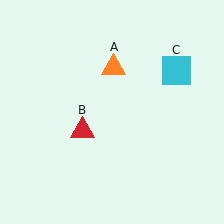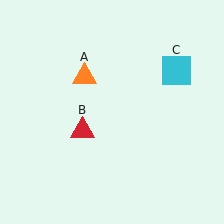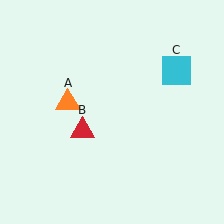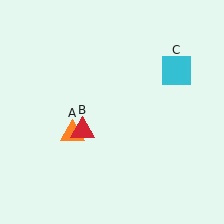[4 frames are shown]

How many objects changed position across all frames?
1 object changed position: orange triangle (object A).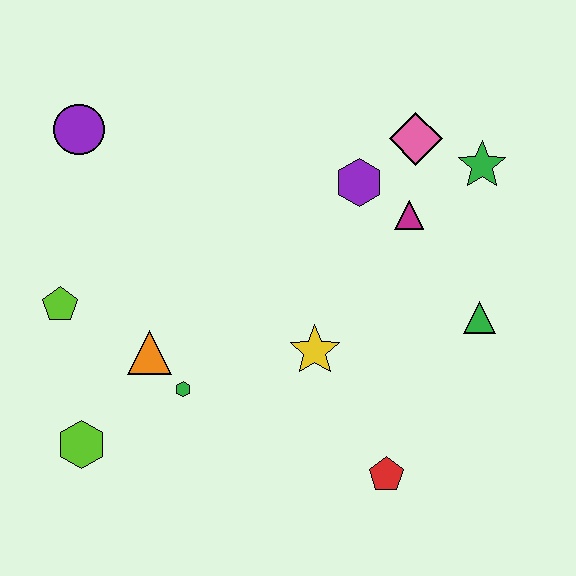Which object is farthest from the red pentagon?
The purple circle is farthest from the red pentagon.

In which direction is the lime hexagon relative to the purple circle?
The lime hexagon is below the purple circle.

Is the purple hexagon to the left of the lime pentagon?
No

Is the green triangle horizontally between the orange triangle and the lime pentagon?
No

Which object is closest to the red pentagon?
The yellow star is closest to the red pentagon.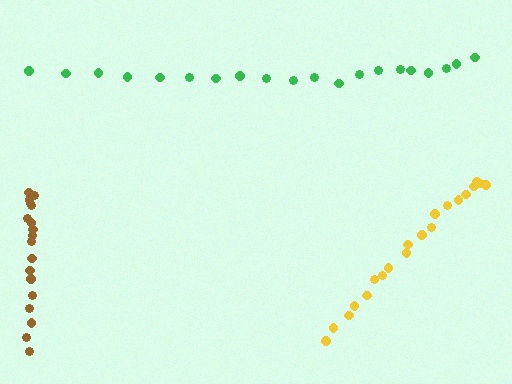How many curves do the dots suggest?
There are 3 distinct paths.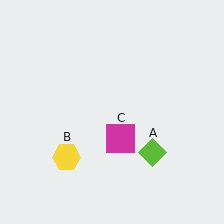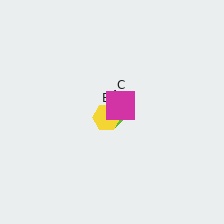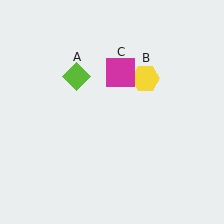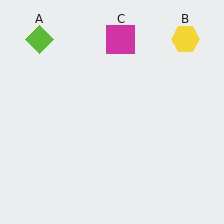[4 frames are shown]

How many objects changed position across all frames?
3 objects changed position: lime diamond (object A), yellow hexagon (object B), magenta square (object C).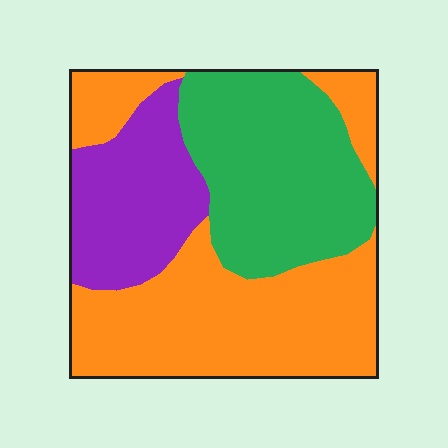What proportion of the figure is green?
Green takes up about one third (1/3) of the figure.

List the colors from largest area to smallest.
From largest to smallest: orange, green, purple.